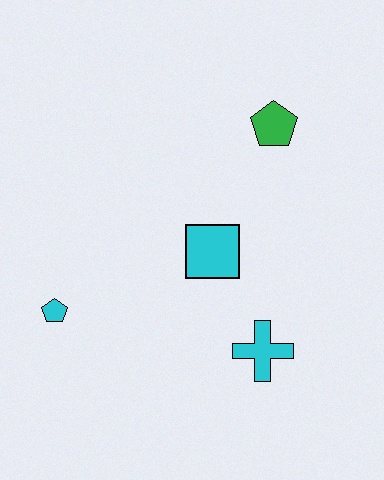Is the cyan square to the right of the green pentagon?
No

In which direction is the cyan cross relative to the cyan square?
The cyan cross is below the cyan square.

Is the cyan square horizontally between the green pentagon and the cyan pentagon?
Yes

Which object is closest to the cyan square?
The cyan cross is closest to the cyan square.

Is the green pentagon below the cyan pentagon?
No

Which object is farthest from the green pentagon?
The cyan pentagon is farthest from the green pentagon.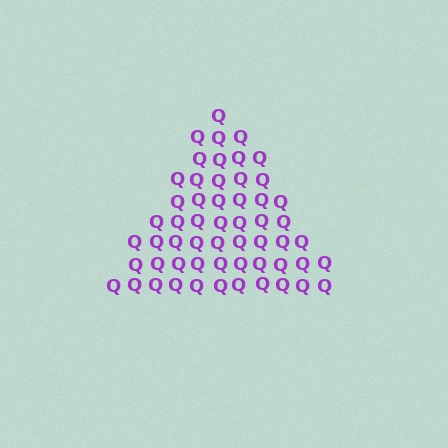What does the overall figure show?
The overall figure shows a triangle.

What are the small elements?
The small elements are letter Q's.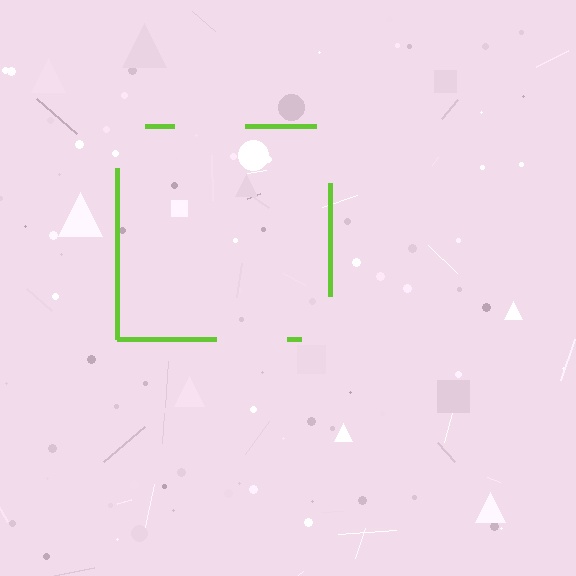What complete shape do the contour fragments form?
The contour fragments form a square.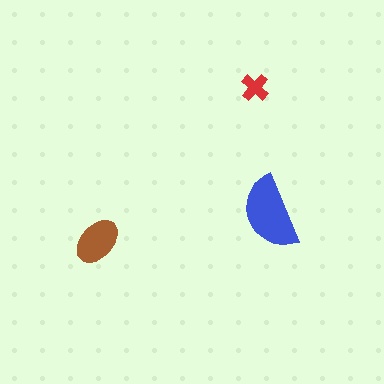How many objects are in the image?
There are 3 objects in the image.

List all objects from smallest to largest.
The red cross, the brown ellipse, the blue semicircle.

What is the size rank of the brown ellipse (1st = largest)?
2nd.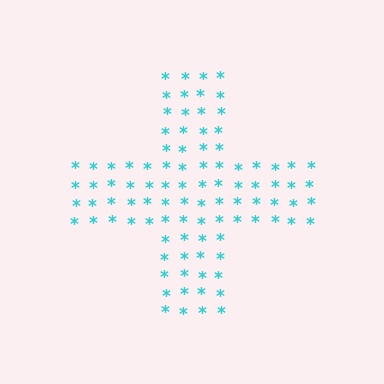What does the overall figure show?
The overall figure shows a cross.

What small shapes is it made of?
It is made of small asterisks.